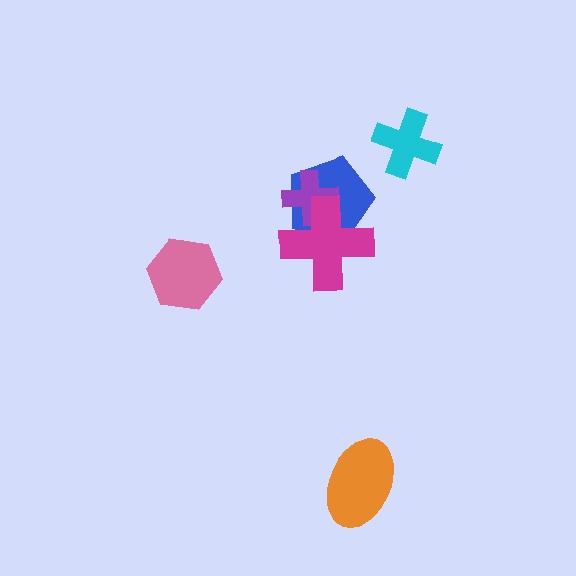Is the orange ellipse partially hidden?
No, no other shape covers it.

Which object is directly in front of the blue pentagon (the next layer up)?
The purple cross is directly in front of the blue pentagon.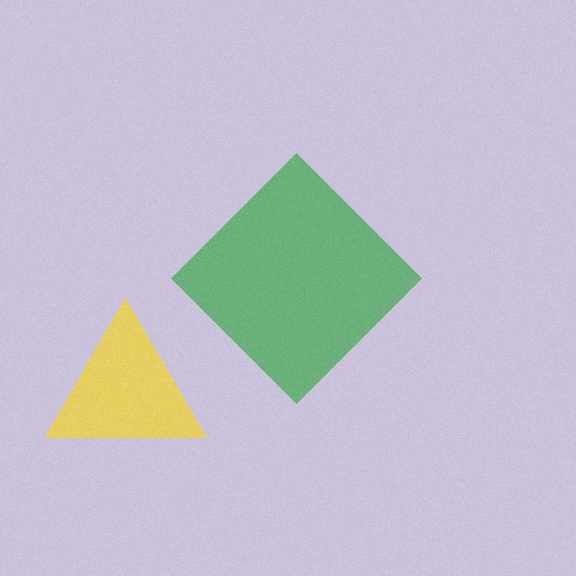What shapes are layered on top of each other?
The layered shapes are: a green diamond, a yellow triangle.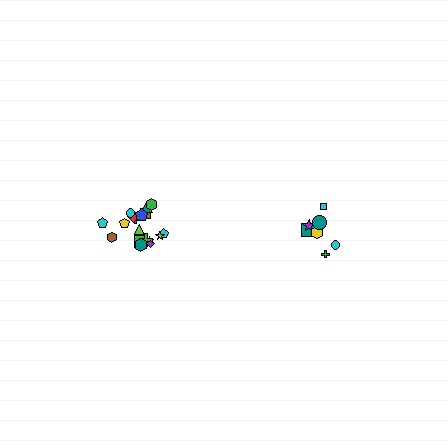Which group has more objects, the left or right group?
The left group.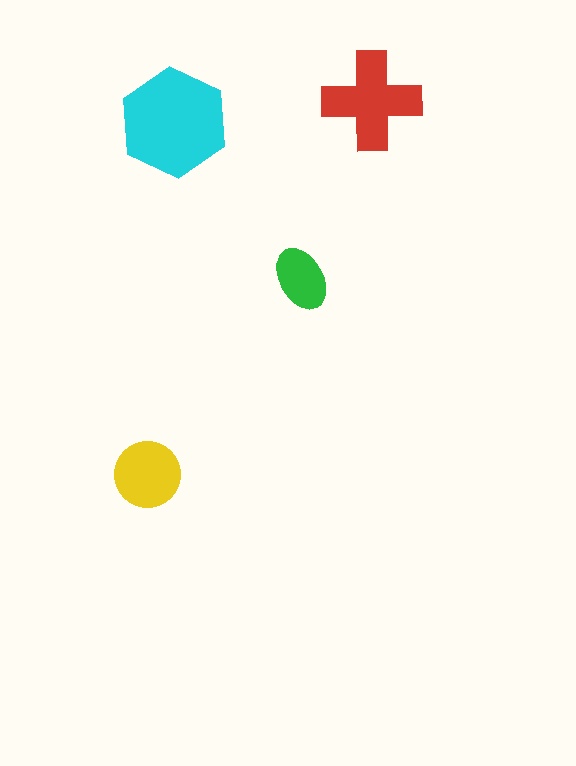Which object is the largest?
The cyan hexagon.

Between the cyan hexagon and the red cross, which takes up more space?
The cyan hexagon.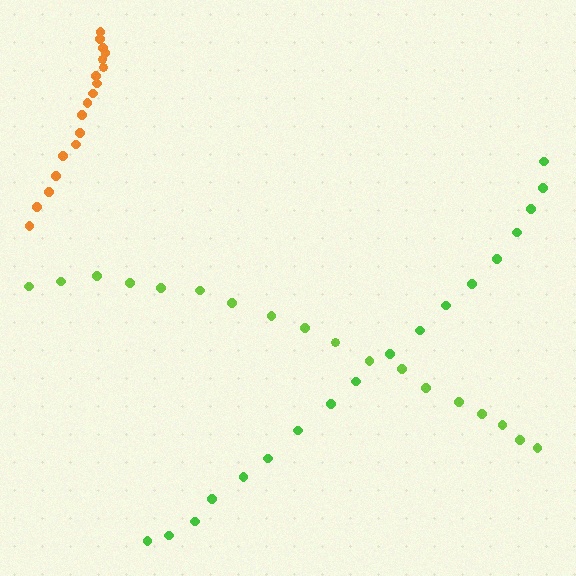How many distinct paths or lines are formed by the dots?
There are 3 distinct paths.